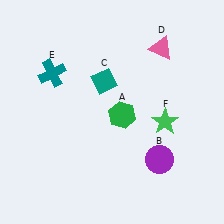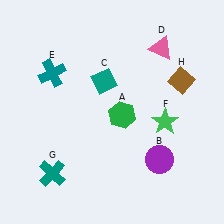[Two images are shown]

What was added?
A teal cross (G), a brown diamond (H) were added in Image 2.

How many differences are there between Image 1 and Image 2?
There are 2 differences between the two images.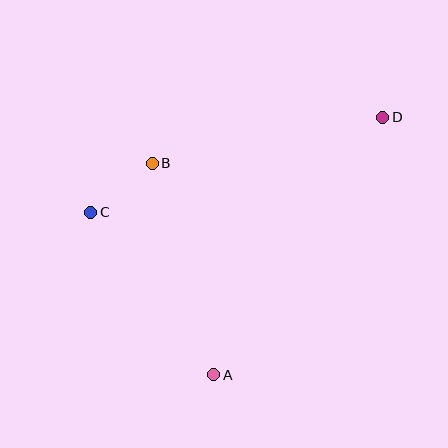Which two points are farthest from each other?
Points A and D are farthest from each other.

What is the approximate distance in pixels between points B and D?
The distance between B and D is approximately 235 pixels.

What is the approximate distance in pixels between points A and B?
The distance between A and B is approximately 220 pixels.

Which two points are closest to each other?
Points B and C are closest to each other.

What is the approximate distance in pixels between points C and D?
The distance between C and D is approximately 307 pixels.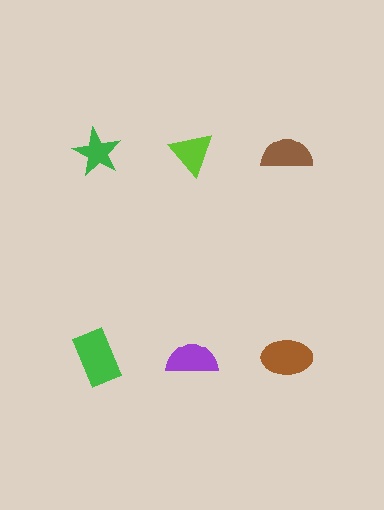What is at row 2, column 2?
A purple semicircle.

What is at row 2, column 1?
A green rectangle.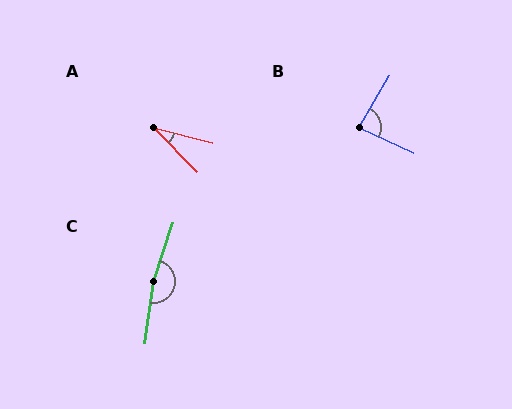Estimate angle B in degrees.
Approximately 84 degrees.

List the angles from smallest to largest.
A (32°), B (84°), C (169°).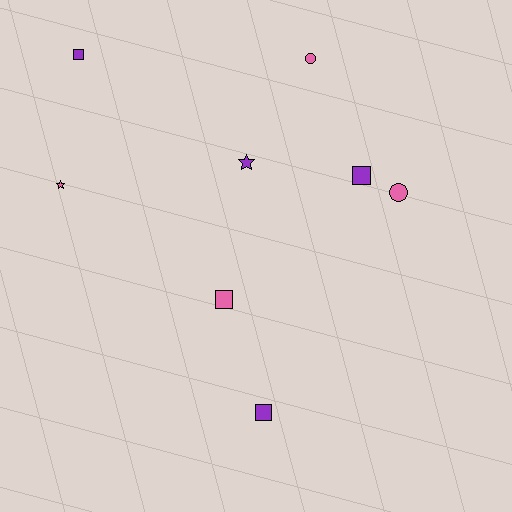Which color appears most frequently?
Purple, with 4 objects.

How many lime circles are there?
There are no lime circles.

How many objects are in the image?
There are 8 objects.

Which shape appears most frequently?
Square, with 4 objects.